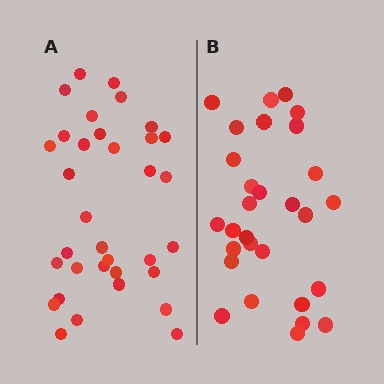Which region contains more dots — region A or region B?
Region A (the left region) has more dots.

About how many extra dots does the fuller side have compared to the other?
Region A has about 5 more dots than region B.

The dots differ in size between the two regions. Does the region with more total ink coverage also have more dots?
No. Region B has more total ink coverage because its dots are larger, but region A actually contains more individual dots. Total area can be misleading — the number of items is what matters here.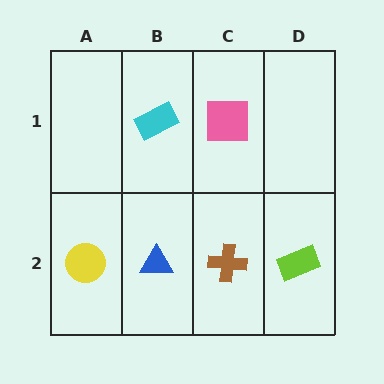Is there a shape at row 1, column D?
No, that cell is empty.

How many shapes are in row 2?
4 shapes.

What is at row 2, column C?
A brown cross.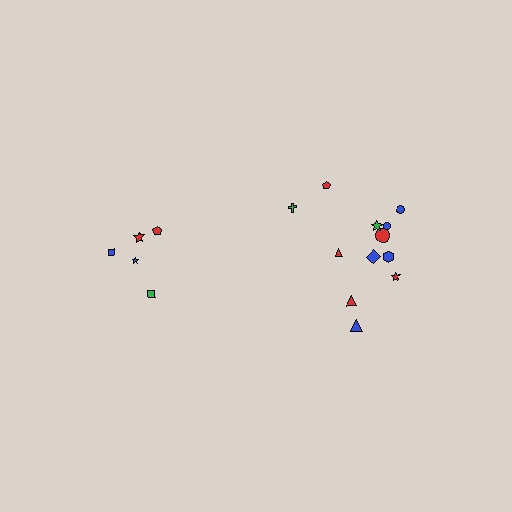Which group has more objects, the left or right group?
The right group.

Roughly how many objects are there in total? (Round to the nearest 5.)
Roughly 15 objects in total.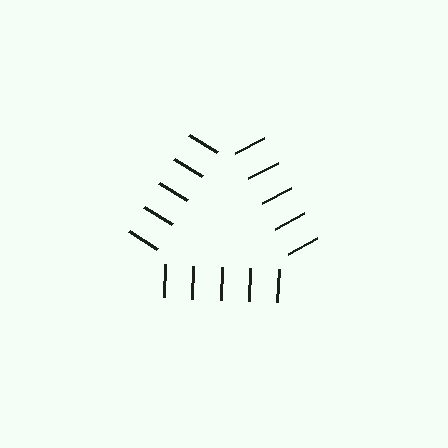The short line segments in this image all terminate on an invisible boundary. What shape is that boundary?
An illusory triangle — the line segments terminate on its edges but no continuous stroke is drawn.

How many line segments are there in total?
15 — 5 along each of the 3 edges.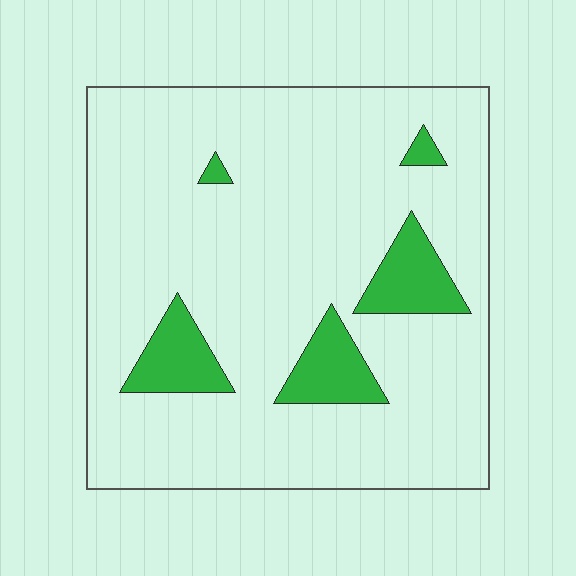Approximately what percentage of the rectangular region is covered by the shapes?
Approximately 10%.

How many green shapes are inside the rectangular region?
5.